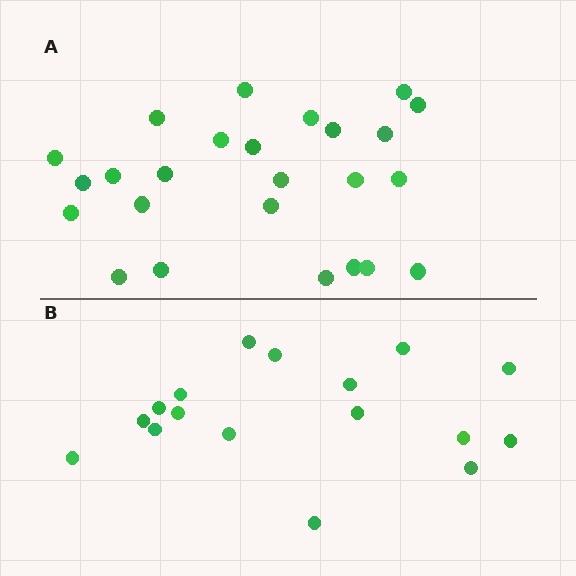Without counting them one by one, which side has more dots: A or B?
Region A (the top region) has more dots.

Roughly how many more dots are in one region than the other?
Region A has roughly 8 or so more dots than region B.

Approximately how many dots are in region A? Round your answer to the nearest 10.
About 20 dots. (The exact count is 25, which rounds to 20.)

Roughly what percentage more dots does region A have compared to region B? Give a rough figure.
About 45% more.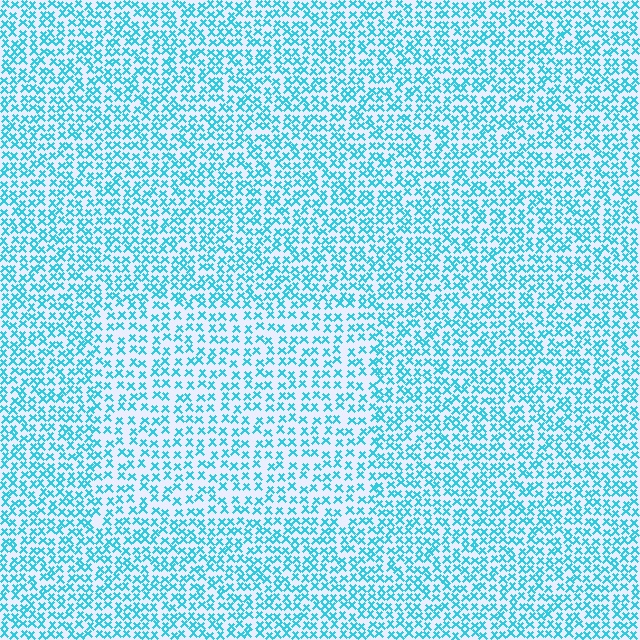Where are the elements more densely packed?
The elements are more densely packed outside the rectangle boundary.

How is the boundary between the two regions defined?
The boundary is defined by a change in element density (approximately 1.5x ratio). All elements are the same color, size, and shape.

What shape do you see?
I see a rectangle.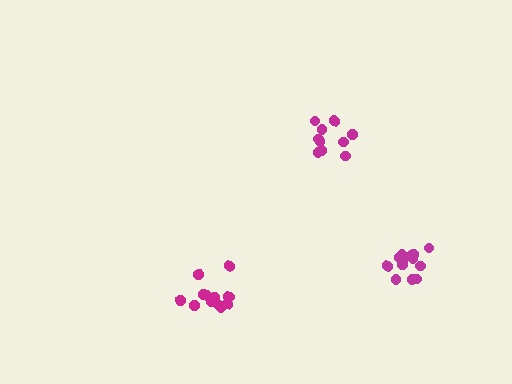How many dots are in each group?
Group 1: 15 dots, Group 2: 10 dots, Group 3: 14 dots (39 total).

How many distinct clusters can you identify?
There are 3 distinct clusters.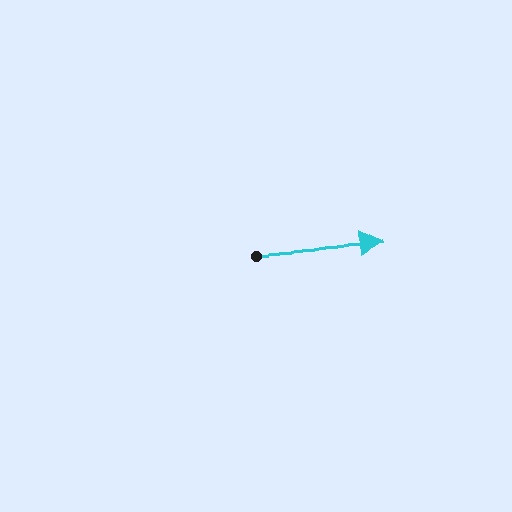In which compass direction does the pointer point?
East.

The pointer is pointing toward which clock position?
Roughly 3 o'clock.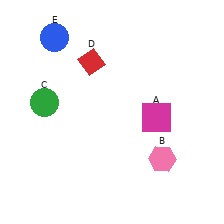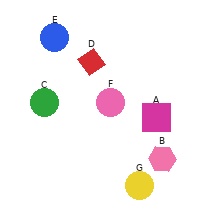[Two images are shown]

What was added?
A pink circle (F), a yellow circle (G) were added in Image 2.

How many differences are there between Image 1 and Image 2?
There are 2 differences between the two images.